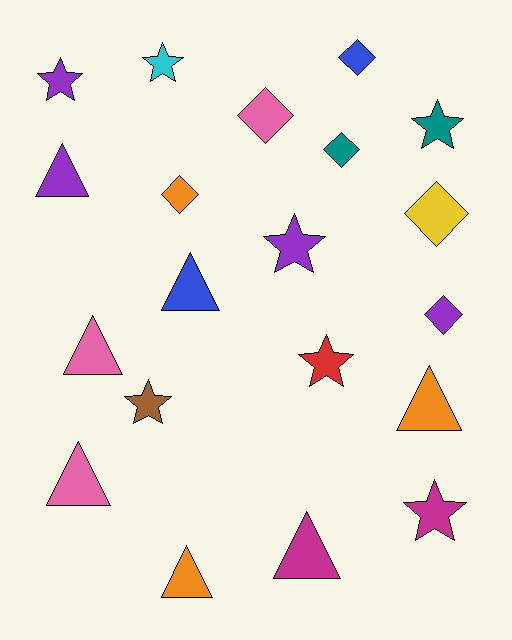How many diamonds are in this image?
There are 6 diamonds.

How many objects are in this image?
There are 20 objects.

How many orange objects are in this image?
There are 3 orange objects.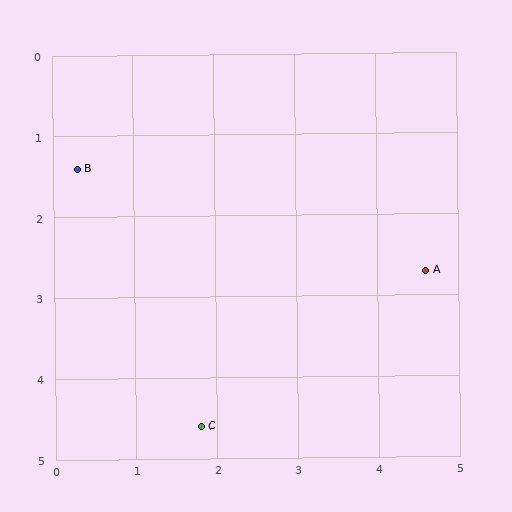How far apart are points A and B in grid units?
Points A and B are about 4.5 grid units apart.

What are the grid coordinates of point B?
Point B is at approximately (0.3, 1.4).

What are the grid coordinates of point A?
Point A is at approximately (4.6, 2.7).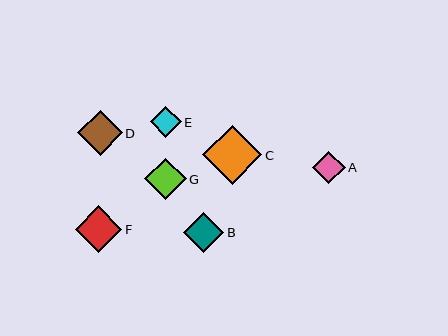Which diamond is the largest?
Diamond C is the largest with a size of approximately 59 pixels.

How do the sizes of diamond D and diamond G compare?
Diamond D and diamond G are approximately the same size.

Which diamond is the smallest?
Diamond E is the smallest with a size of approximately 31 pixels.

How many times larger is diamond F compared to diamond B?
Diamond F is approximately 1.2 times the size of diamond B.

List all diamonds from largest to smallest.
From largest to smallest: C, F, D, G, B, A, E.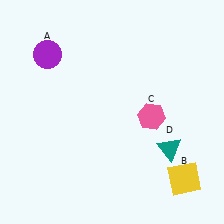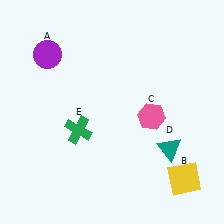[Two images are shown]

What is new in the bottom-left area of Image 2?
A green cross (E) was added in the bottom-left area of Image 2.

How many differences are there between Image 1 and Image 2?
There is 1 difference between the two images.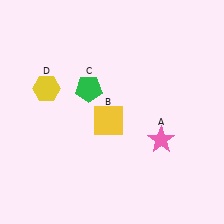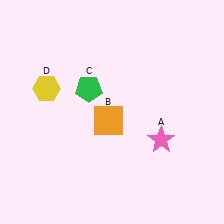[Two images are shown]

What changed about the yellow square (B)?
In Image 1, B is yellow. In Image 2, it changed to orange.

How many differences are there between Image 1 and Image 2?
There is 1 difference between the two images.